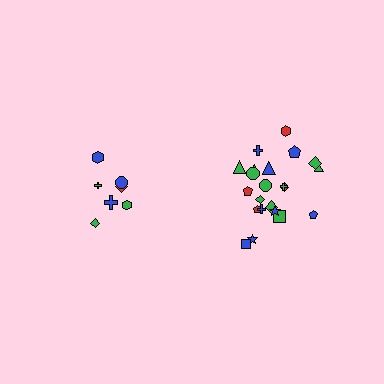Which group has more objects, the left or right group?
The right group.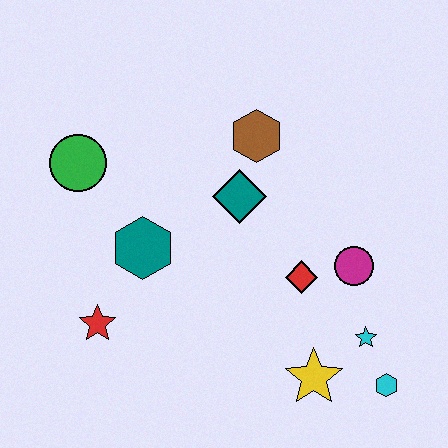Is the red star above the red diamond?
No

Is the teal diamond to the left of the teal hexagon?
No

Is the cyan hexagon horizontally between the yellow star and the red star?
No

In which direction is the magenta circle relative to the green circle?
The magenta circle is to the right of the green circle.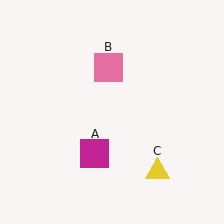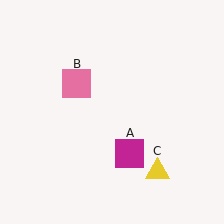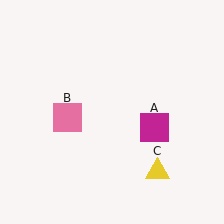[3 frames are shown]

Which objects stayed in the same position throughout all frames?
Yellow triangle (object C) remained stationary.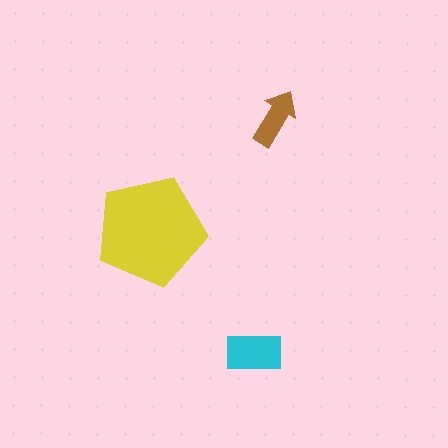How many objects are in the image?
There are 3 objects in the image.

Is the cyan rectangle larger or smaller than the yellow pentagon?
Smaller.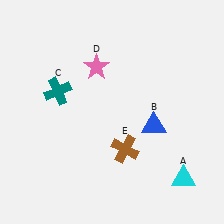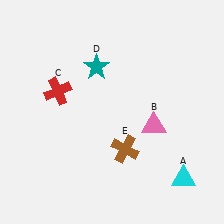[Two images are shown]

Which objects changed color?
B changed from blue to pink. C changed from teal to red. D changed from pink to teal.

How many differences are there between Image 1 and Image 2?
There are 3 differences between the two images.